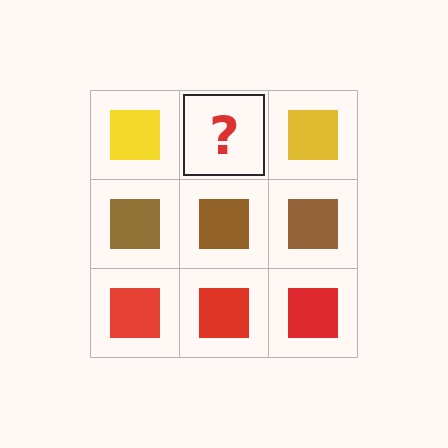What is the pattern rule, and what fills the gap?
The rule is that each row has a consistent color. The gap should be filled with a yellow square.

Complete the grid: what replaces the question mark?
The question mark should be replaced with a yellow square.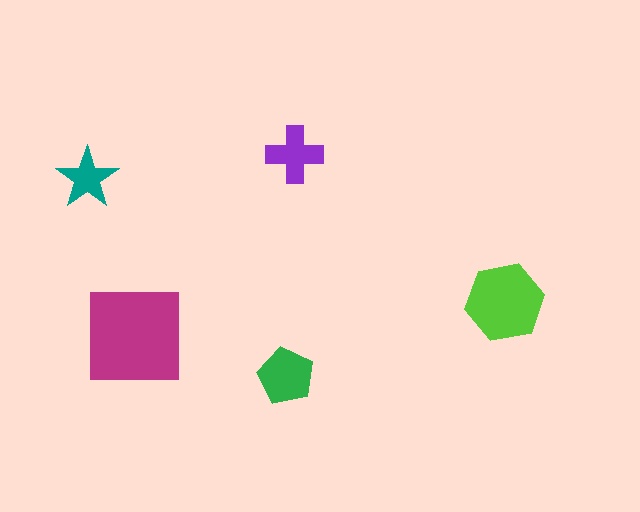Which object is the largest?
The magenta square.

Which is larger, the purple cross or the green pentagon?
The green pentagon.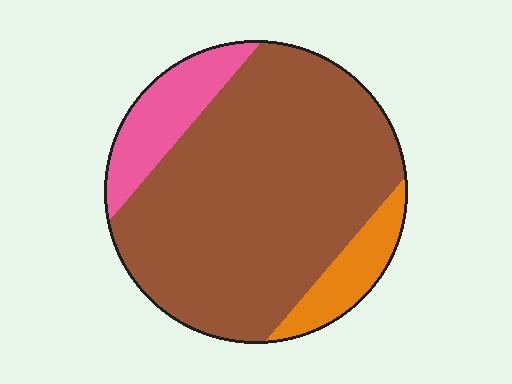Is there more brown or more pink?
Brown.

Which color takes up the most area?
Brown, at roughly 75%.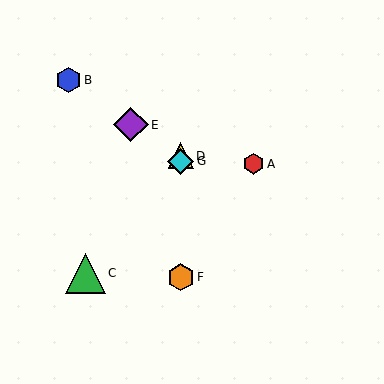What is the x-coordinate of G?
Object G is at x≈181.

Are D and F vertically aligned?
Yes, both are at x≈181.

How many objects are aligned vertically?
3 objects (D, F, G) are aligned vertically.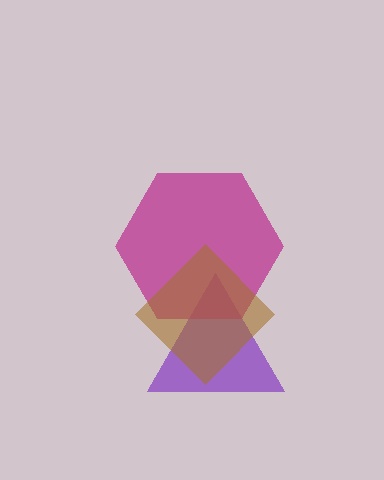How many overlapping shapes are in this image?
There are 3 overlapping shapes in the image.